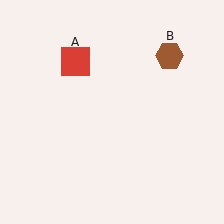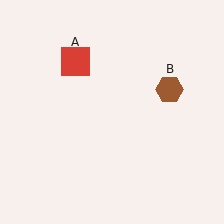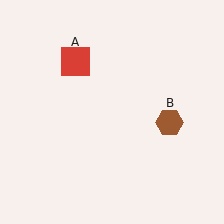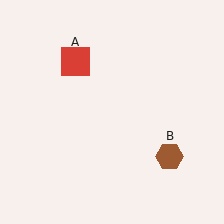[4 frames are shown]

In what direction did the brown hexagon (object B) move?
The brown hexagon (object B) moved down.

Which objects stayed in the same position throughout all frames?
Red square (object A) remained stationary.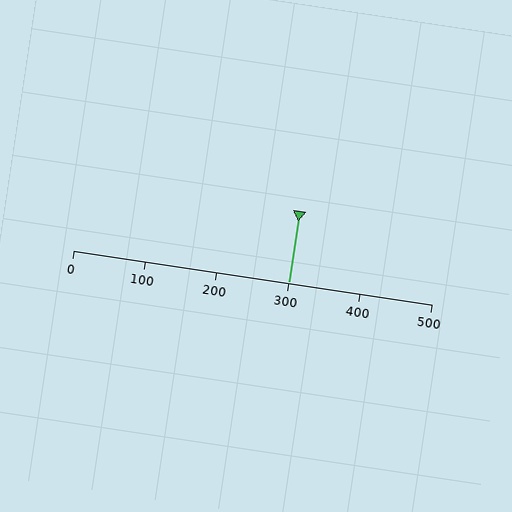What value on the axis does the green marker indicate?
The marker indicates approximately 300.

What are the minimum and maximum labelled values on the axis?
The axis runs from 0 to 500.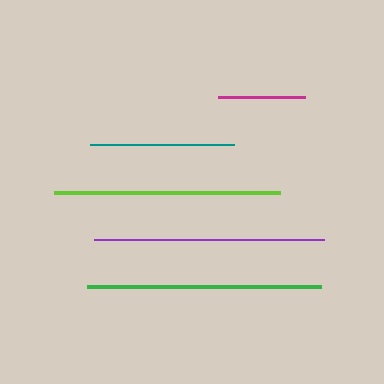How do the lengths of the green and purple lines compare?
The green and purple lines are approximately the same length.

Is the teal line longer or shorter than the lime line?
The lime line is longer than the teal line.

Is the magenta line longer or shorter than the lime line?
The lime line is longer than the magenta line.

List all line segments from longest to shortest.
From longest to shortest: green, purple, lime, teal, magenta.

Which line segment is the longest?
The green line is the longest at approximately 233 pixels.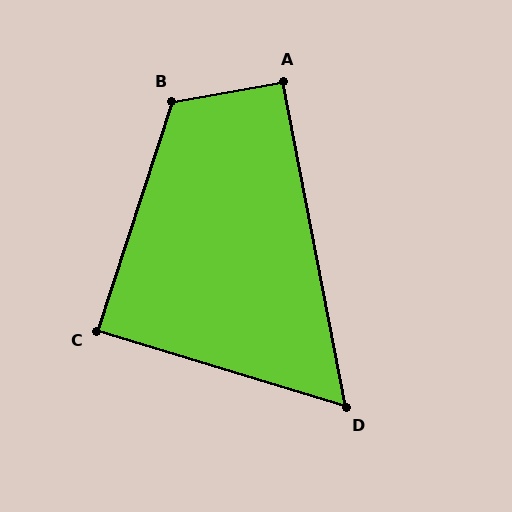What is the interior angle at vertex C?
Approximately 89 degrees (approximately right).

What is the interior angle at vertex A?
Approximately 91 degrees (approximately right).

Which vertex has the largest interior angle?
B, at approximately 118 degrees.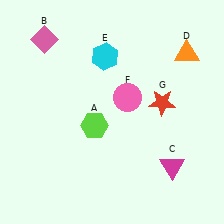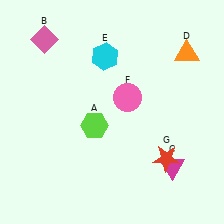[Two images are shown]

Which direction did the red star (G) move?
The red star (G) moved down.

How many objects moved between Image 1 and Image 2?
1 object moved between the two images.